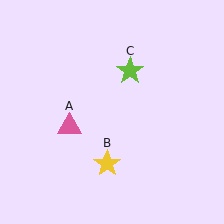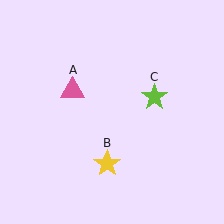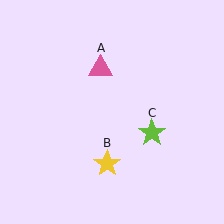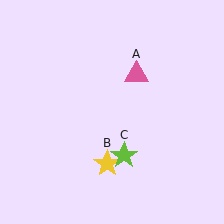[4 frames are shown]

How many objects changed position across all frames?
2 objects changed position: pink triangle (object A), lime star (object C).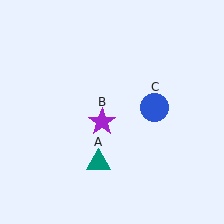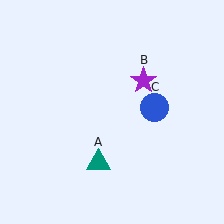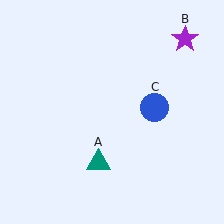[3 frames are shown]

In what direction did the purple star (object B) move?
The purple star (object B) moved up and to the right.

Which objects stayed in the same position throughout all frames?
Teal triangle (object A) and blue circle (object C) remained stationary.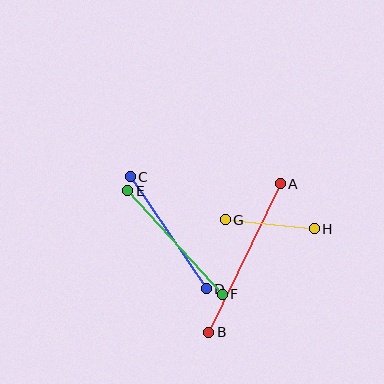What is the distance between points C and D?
The distance is approximately 135 pixels.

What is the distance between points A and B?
The distance is approximately 165 pixels.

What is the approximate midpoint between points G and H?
The midpoint is at approximately (270, 224) pixels.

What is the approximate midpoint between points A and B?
The midpoint is at approximately (244, 258) pixels.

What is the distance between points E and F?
The distance is approximately 140 pixels.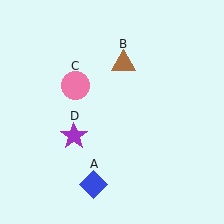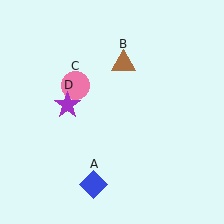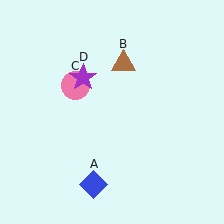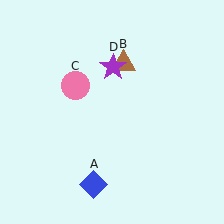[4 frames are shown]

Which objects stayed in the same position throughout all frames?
Blue diamond (object A) and brown triangle (object B) and pink circle (object C) remained stationary.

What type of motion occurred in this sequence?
The purple star (object D) rotated clockwise around the center of the scene.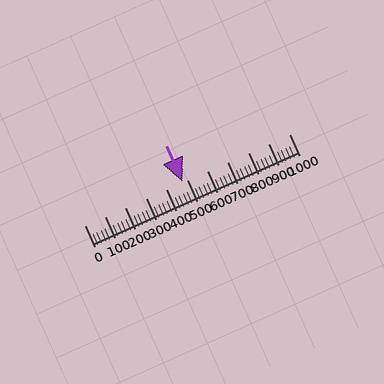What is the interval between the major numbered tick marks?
The major tick marks are spaced 100 units apart.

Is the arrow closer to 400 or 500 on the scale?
The arrow is closer to 500.